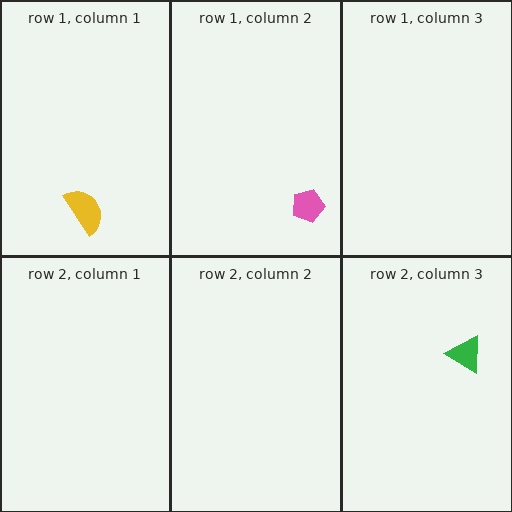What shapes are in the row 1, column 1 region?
The yellow semicircle.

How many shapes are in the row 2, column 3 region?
1.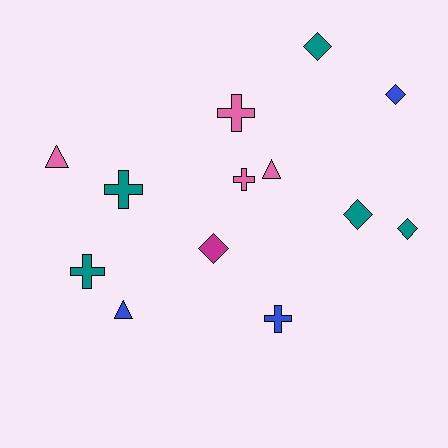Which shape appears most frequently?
Cross, with 5 objects.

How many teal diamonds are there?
There are 3 teal diamonds.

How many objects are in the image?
There are 13 objects.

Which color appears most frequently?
Teal, with 5 objects.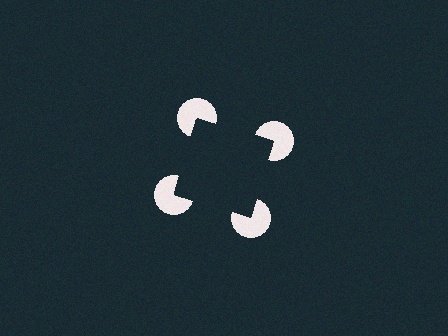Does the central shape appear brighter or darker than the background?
It typically appears slightly darker than the background, even though no actual brightness change is drawn.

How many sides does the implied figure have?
4 sides.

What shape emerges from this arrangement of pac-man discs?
An illusory square — its edges are inferred from the aligned wedge cuts in the pac-man discs, not physically drawn.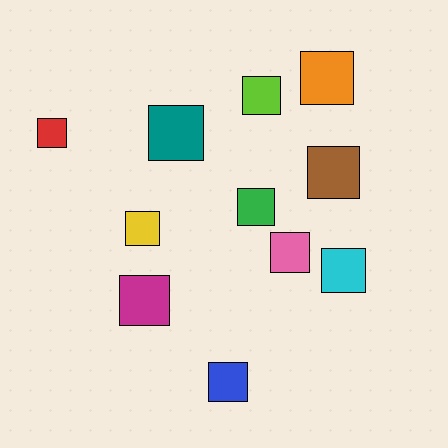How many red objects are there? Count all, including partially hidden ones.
There is 1 red object.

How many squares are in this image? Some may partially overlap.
There are 11 squares.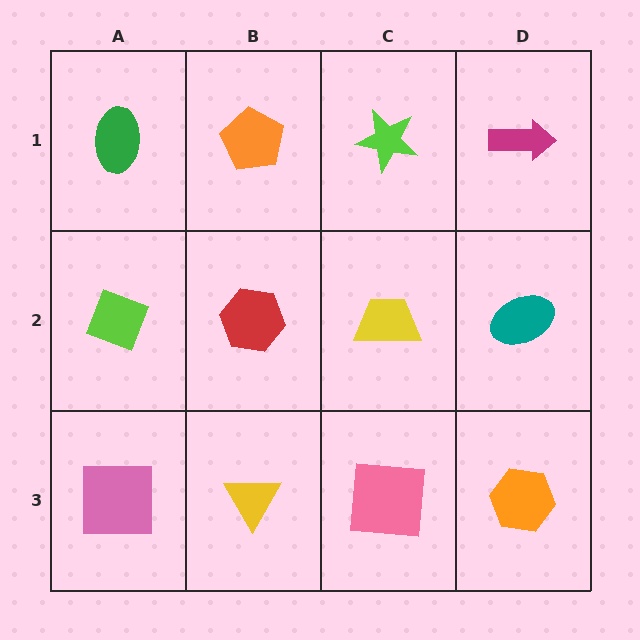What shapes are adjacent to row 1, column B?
A red hexagon (row 2, column B), a green ellipse (row 1, column A), a lime star (row 1, column C).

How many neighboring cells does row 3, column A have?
2.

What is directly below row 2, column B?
A yellow triangle.